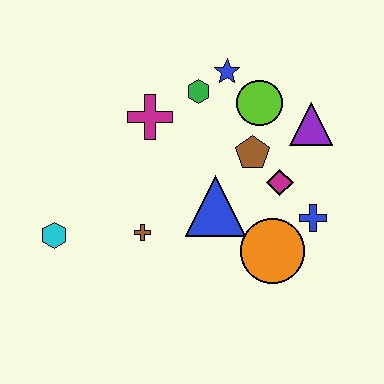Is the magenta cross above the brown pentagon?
Yes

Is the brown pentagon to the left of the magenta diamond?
Yes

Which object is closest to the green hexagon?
The blue star is closest to the green hexagon.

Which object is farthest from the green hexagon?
The cyan hexagon is farthest from the green hexagon.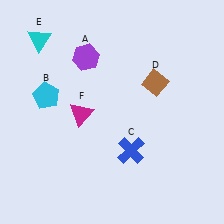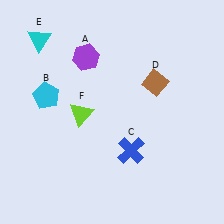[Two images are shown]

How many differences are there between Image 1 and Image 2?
There is 1 difference between the two images.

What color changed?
The triangle (F) changed from magenta in Image 1 to lime in Image 2.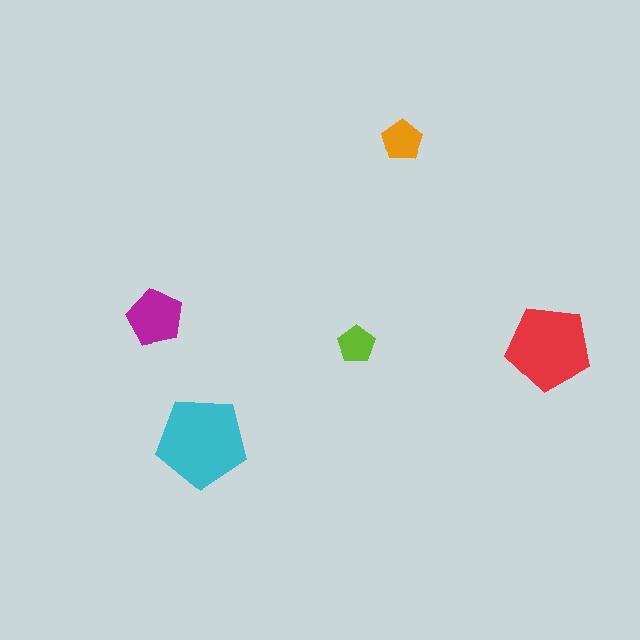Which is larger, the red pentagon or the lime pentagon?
The red one.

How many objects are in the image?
There are 5 objects in the image.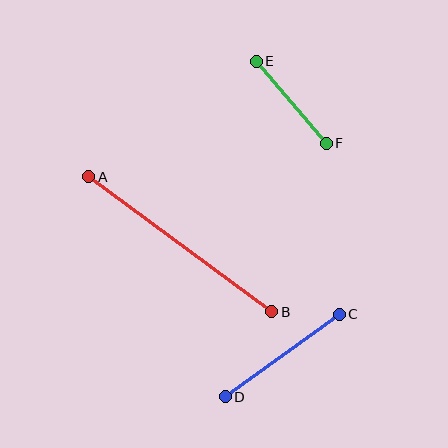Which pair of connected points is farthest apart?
Points A and B are farthest apart.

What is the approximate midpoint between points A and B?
The midpoint is at approximately (180, 244) pixels.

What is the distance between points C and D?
The distance is approximately 141 pixels.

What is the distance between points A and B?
The distance is approximately 227 pixels.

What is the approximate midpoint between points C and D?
The midpoint is at approximately (282, 356) pixels.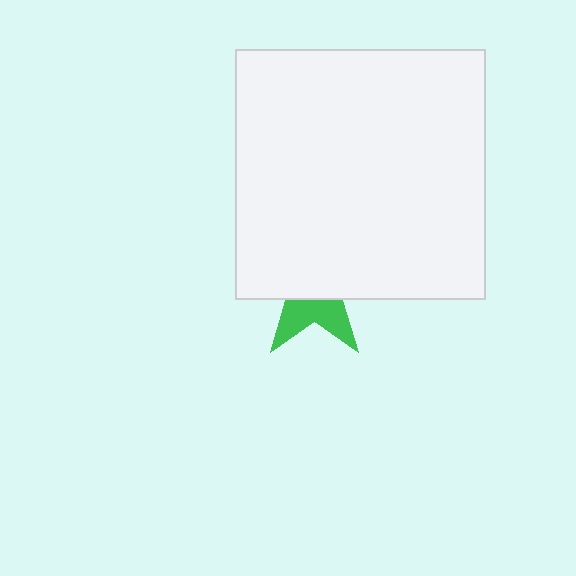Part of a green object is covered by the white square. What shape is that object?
It is a star.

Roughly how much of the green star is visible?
A small part of it is visible (roughly 38%).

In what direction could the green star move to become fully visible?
The green star could move down. That would shift it out from behind the white square entirely.